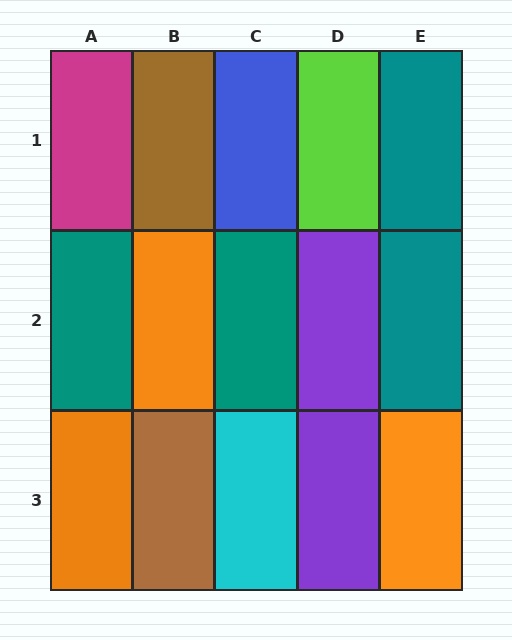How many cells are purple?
2 cells are purple.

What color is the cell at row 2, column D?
Purple.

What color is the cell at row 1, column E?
Teal.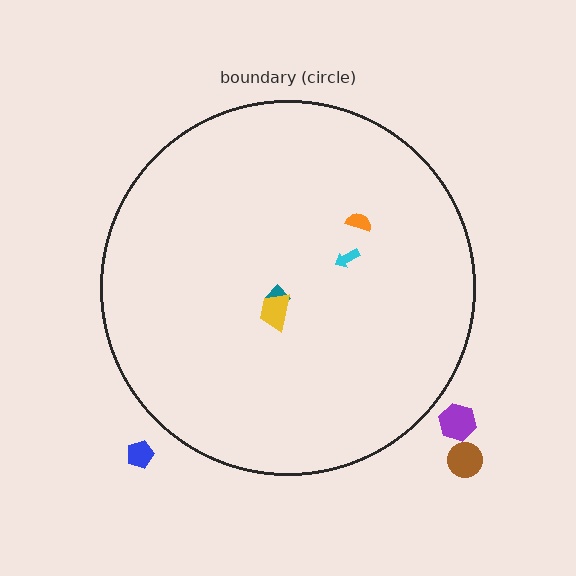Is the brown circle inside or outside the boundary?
Outside.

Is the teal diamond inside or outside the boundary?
Inside.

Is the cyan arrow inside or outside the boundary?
Inside.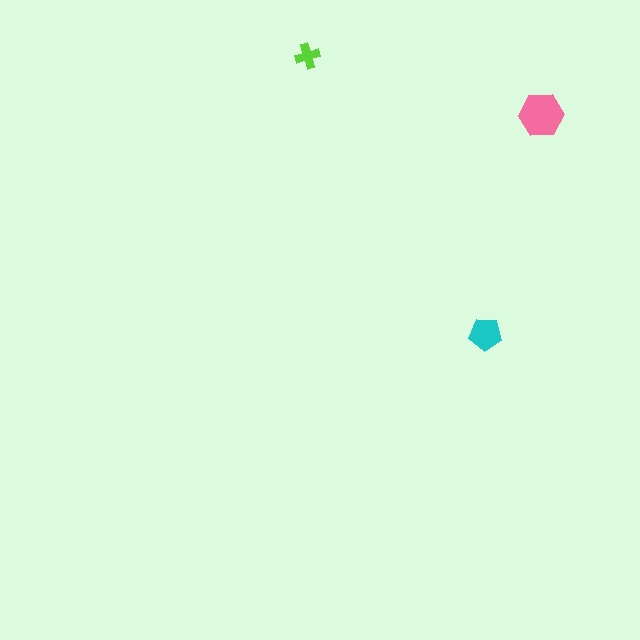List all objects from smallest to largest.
The lime cross, the cyan pentagon, the pink hexagon.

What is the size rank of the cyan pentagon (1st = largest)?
2nd.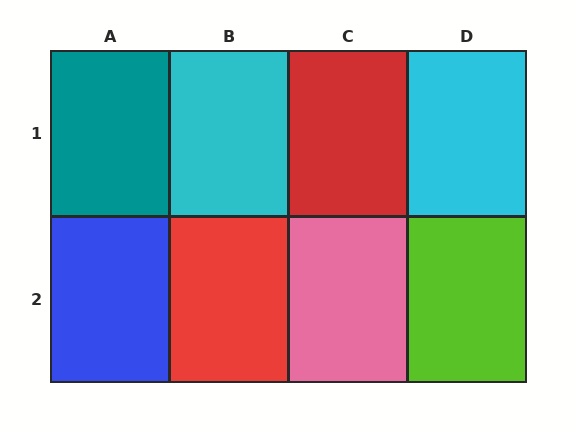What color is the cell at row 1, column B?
Cyan.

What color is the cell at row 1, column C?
Red.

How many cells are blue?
1 cell is blue.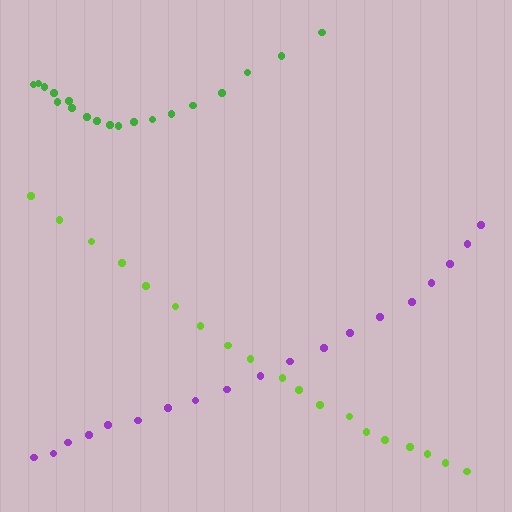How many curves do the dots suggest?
There are 3 distinct paths.